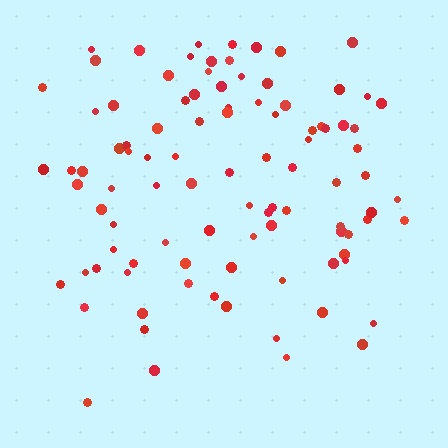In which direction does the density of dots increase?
From bottom to top, with the top side densest.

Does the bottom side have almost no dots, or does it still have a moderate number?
Still a moderate number, just noticeably fewer than the top.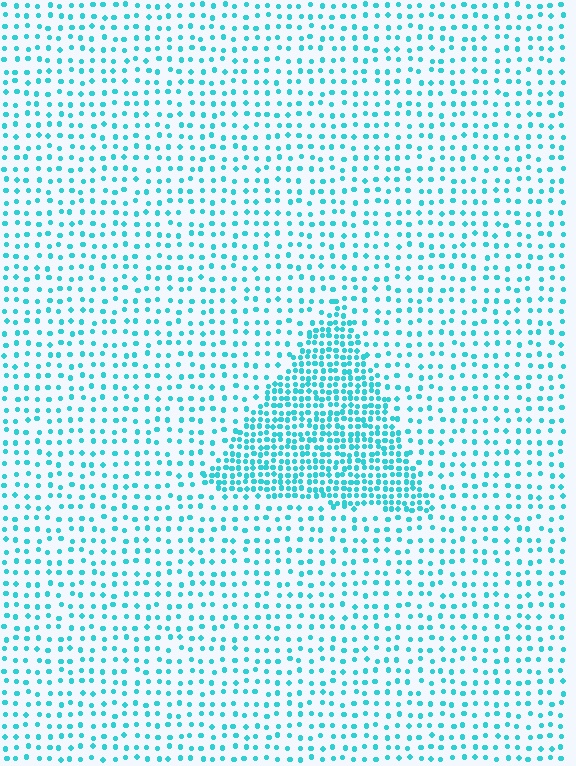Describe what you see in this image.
The image contains small cyan elements arranged at two different densities. A triangle-shaped region is visible where the elements are more densely packed than the surrounding area.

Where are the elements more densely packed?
The elements are more densely packed inside the triangle boundary.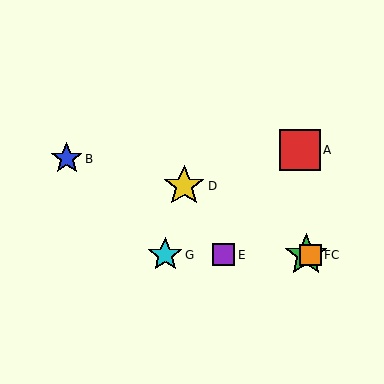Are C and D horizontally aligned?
No, C is at y≈255 and D is at y≈186.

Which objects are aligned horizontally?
Objects C, E, F, G are aligned horizontally.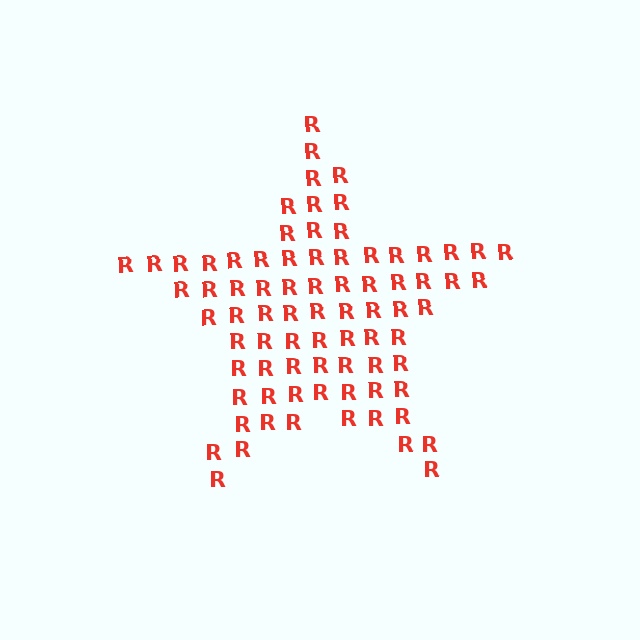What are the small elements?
The small elements are letter R's.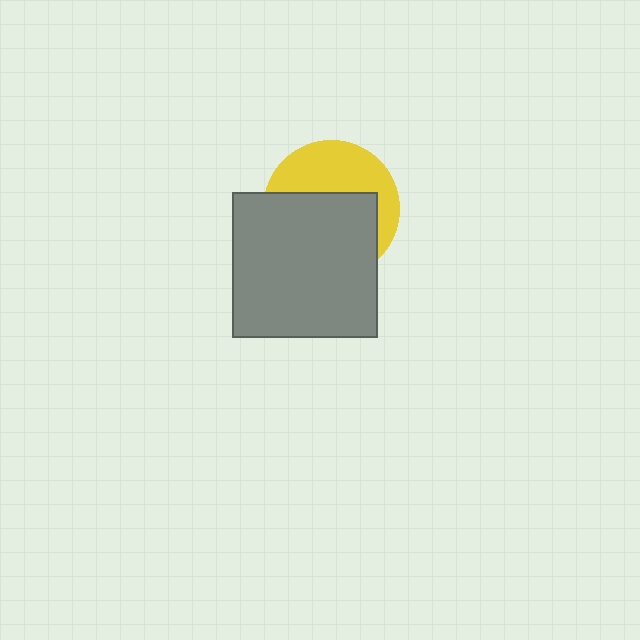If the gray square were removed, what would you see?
You would see the complete yellow circle.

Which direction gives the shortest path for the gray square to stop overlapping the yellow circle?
Moving down gives the shortest separation.